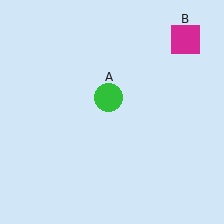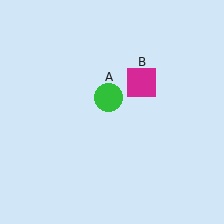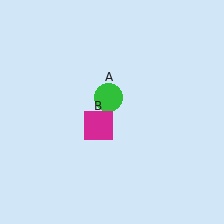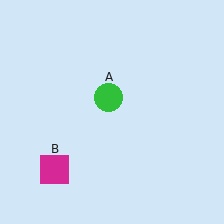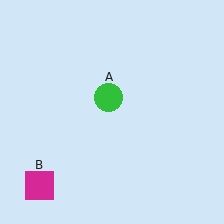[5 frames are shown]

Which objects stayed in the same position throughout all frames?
Green circle (object A) remained stationary.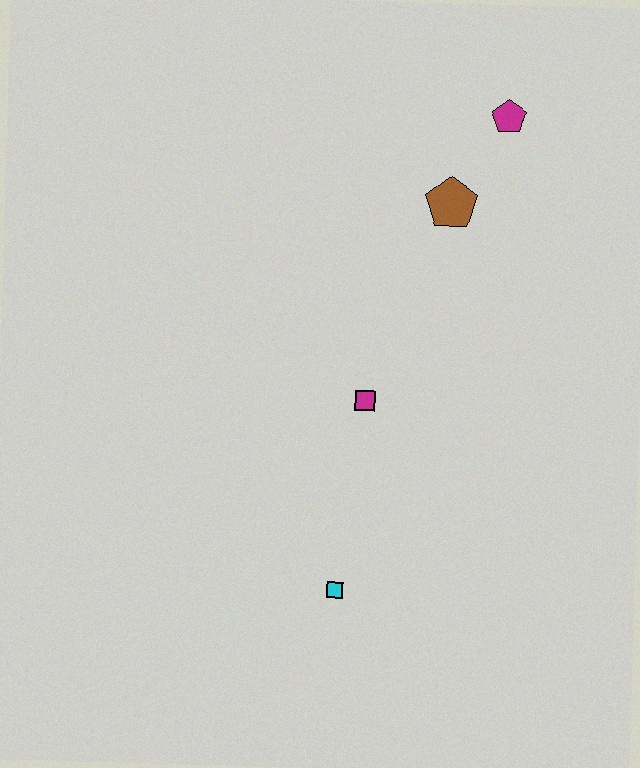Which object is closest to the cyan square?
The magenta square is closest to the cyan square.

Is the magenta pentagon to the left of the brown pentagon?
No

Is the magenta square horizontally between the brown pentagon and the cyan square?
Yes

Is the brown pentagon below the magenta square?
No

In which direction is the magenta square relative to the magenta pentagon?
The magenta square is below the magenta pentagon.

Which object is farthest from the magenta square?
The magenta pentagon is farthest from the magenta square.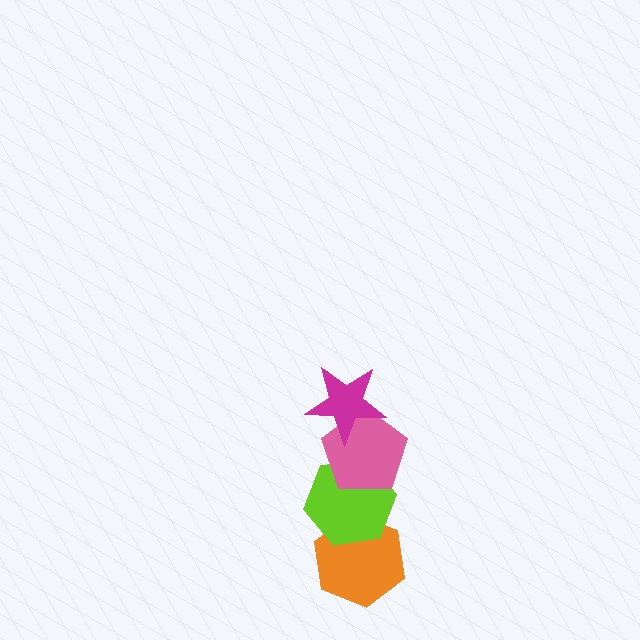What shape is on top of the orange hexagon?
The lime hexagon is on top of the orange hexagon.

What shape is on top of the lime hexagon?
The pink pentagon is on top of the lime hexagon.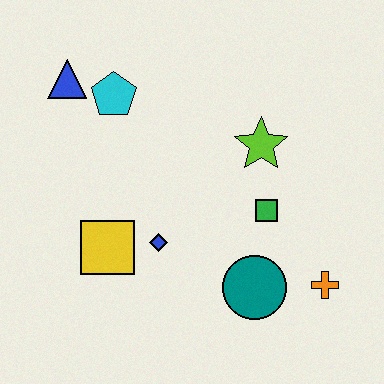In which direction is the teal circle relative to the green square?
The teal circle is below the green square.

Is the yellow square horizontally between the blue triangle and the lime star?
Yes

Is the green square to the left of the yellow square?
No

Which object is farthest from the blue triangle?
The orange cross is farthest from the blue triangle.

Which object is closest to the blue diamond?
The yellow square is closest to the blue diamond.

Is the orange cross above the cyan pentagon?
No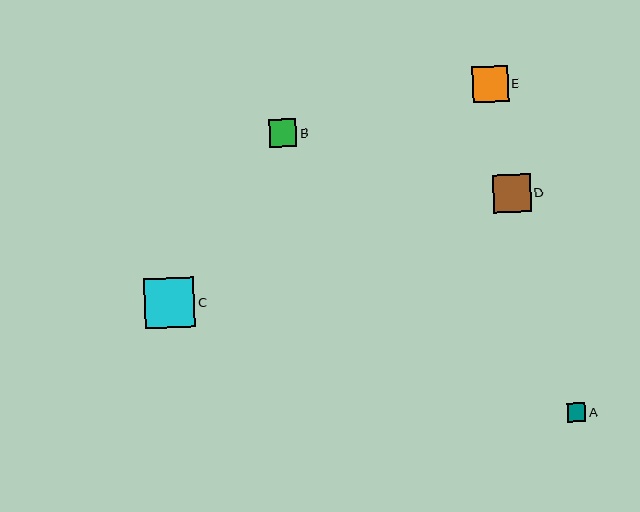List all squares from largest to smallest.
From largest to smallest: C, D, E, B, A.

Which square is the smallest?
Square A is the smallest with a size of approximately 18 pixels.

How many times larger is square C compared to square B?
Square C is approximately 1.8 times the size of square B.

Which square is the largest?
Square C is the largest with a size of approximately 50 pixels.